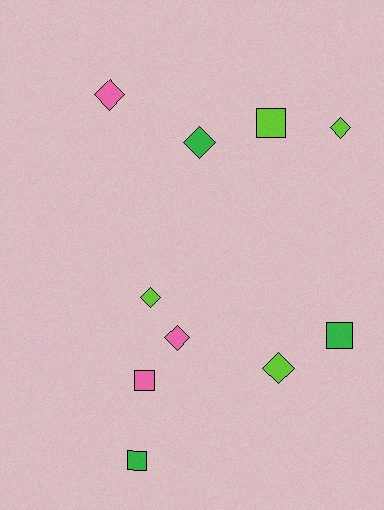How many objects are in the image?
There are 10 objects.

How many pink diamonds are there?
There are 2 pink diamonds.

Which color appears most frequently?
Lime, with 4 objects.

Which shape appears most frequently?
Diamond, with 6 objects.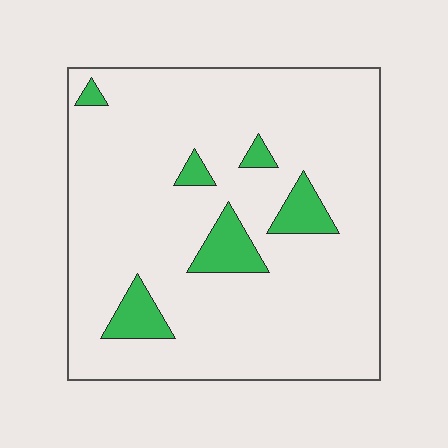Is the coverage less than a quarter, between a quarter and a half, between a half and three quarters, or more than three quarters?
Less than a quarter.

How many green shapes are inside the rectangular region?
6.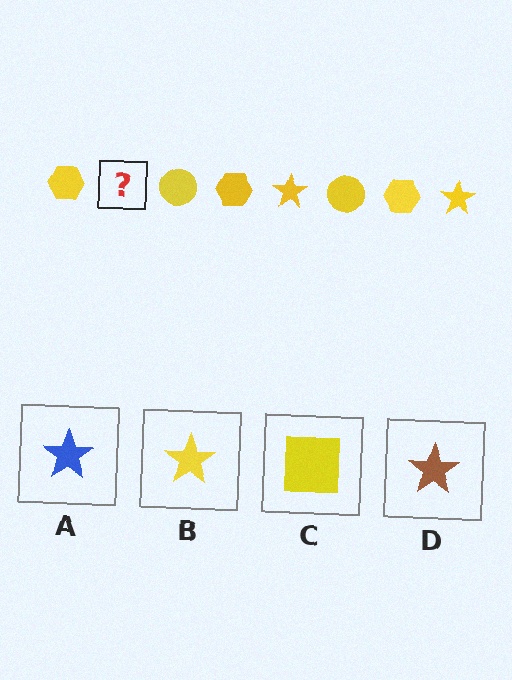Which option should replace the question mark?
Option B.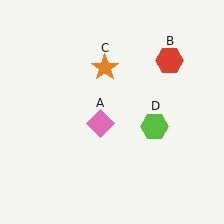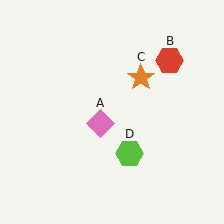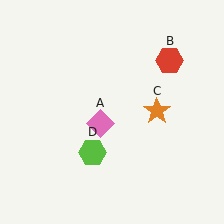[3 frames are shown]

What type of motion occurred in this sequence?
The orange star (object C), lime hexagon (object D) rotated clockwise around the center of the scene.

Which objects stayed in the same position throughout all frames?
Pink diamond (object A) and red hexagon (object B) remained stationary.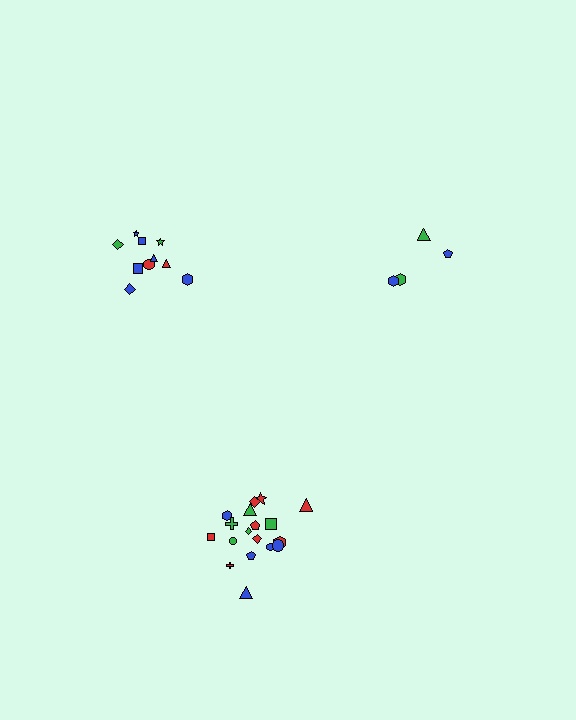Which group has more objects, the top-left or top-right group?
The top-left group.